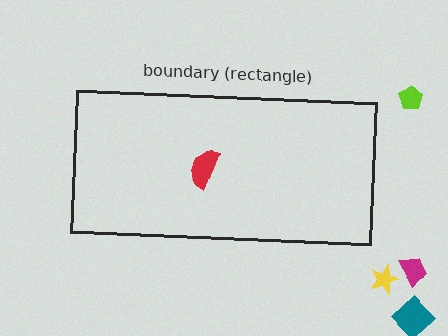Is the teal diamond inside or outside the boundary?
Outside.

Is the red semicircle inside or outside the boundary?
Inside.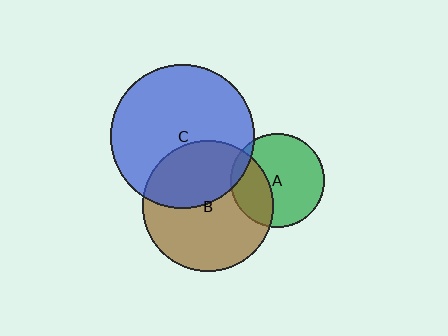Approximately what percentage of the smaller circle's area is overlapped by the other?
Approximately 30%.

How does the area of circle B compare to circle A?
Approximately 1.9 times.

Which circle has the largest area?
Circle C (blue).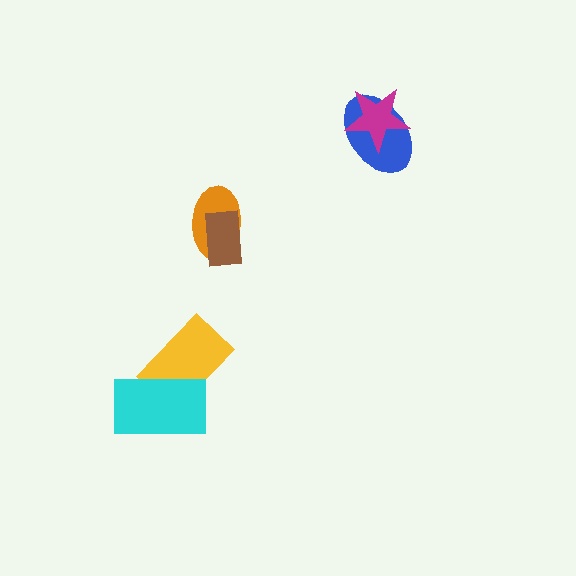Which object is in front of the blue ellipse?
The magenta star is in front of the blue ellipse.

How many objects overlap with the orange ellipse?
1 object overlaps with the orange ellipse.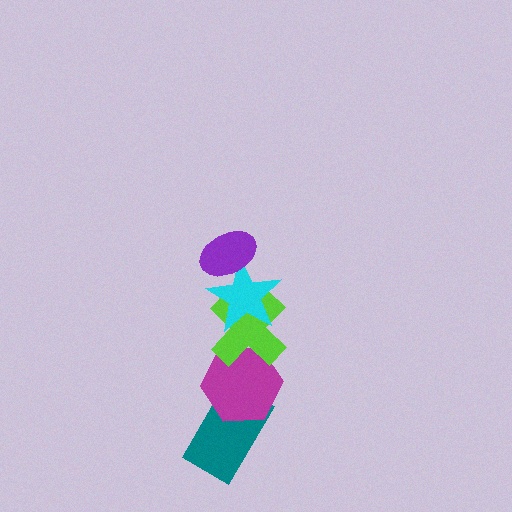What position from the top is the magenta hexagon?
The magenta hexagon is 4th from the top.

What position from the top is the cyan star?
The cyan star is 2nd from the top.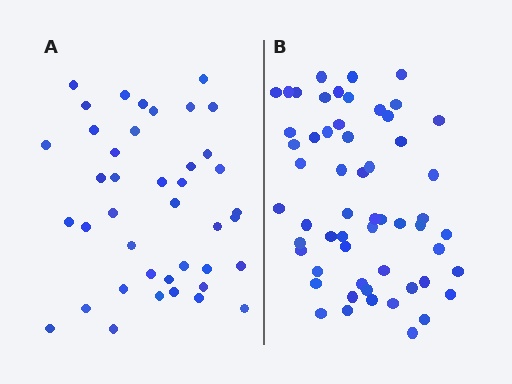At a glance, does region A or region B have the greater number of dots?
Region B (the right region) has more dots.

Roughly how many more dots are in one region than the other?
Region B has approximately 15 more dots than region A.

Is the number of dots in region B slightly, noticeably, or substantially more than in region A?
Region B has noticeably more, but not dramatically so. The ratio is roughly 1.4 to 1.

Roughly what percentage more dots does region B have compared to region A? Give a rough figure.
About 40% more.